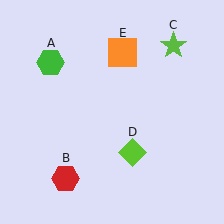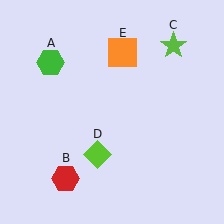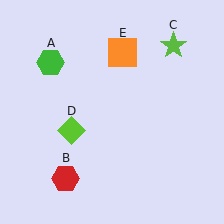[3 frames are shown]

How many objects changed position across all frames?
1 object changed position: lime diamond (object D).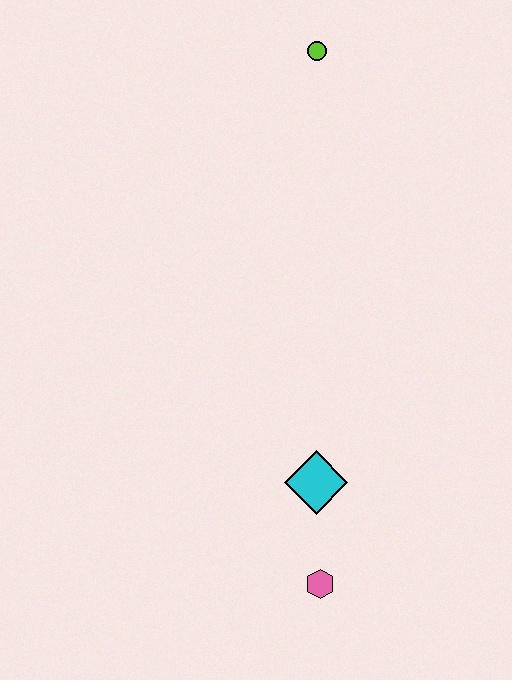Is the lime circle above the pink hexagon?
Yes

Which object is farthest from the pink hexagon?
The lime circle is farthest from the pink hexagon.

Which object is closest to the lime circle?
The cyan diamond is closest to the lime circle.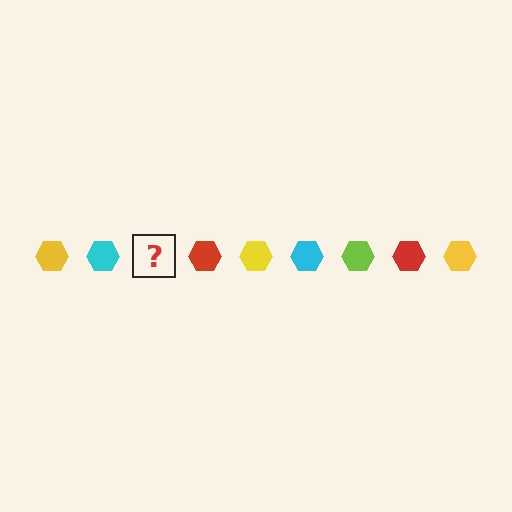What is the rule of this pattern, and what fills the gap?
The rule is that the pattern cycles through yellow, cyan, lime, red hexagons. The gap should be filled with a lime hexagon.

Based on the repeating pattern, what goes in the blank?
The blank should be a lime hexagon.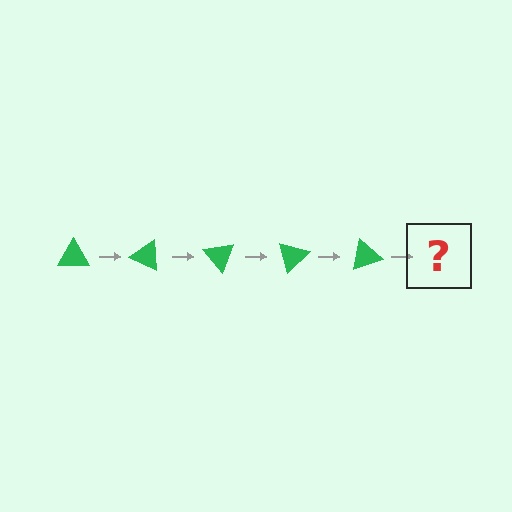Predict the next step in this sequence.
The next step is a green triangle rotated 125 degrees.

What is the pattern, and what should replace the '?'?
The pattern is that the triangle rotates 25 degrees each step. The '?' should be a green triangle rotated 125 degrees.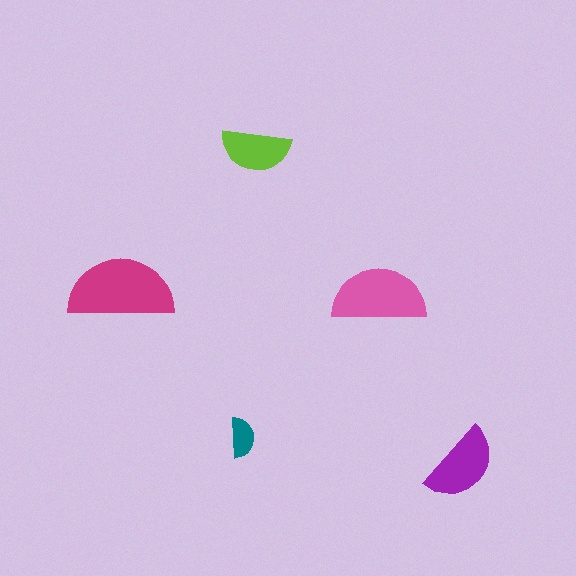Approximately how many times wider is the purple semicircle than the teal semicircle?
About 2 times wider.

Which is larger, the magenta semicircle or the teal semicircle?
The magenta one.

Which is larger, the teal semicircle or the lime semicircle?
The lime one.